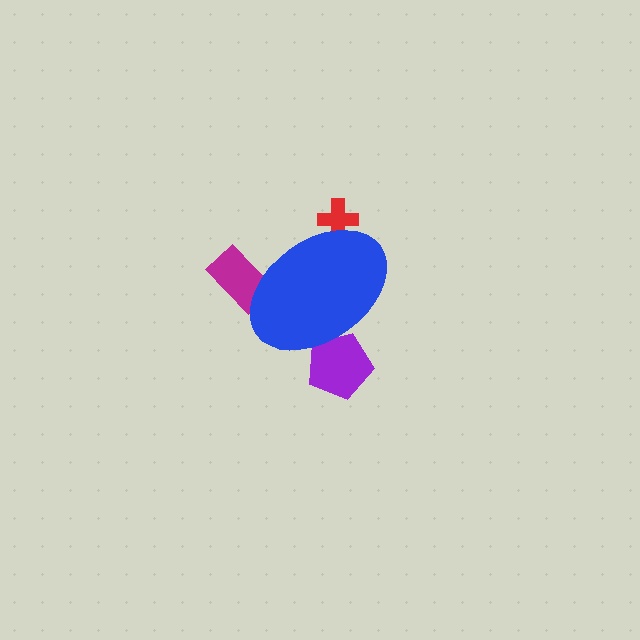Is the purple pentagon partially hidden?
Yes, the purple pentagon is partially hidden behind the blue ellipse.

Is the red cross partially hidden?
Yes, the red cross is partially hidden behind the blue ellipse.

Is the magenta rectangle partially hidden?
Yes, the magenta rectangle is partially hidden behind the blue ellipse.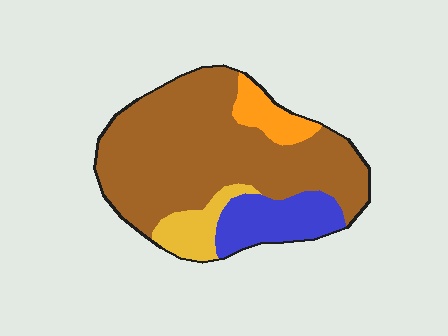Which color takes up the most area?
Brown, at roughly 65%.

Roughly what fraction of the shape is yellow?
Yellow covers about 10% of the shape.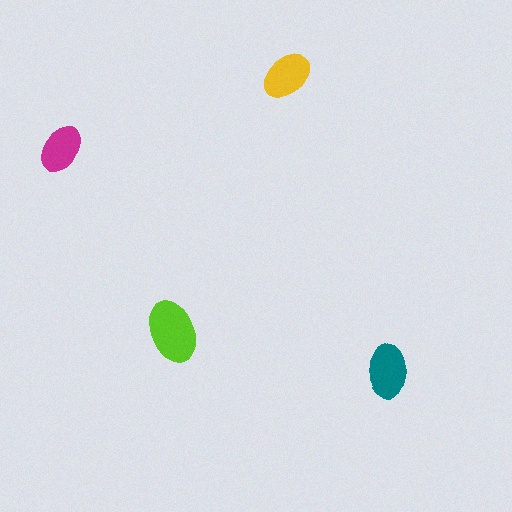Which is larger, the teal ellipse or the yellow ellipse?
The teal one.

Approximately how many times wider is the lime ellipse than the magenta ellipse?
About 1.5 times wider.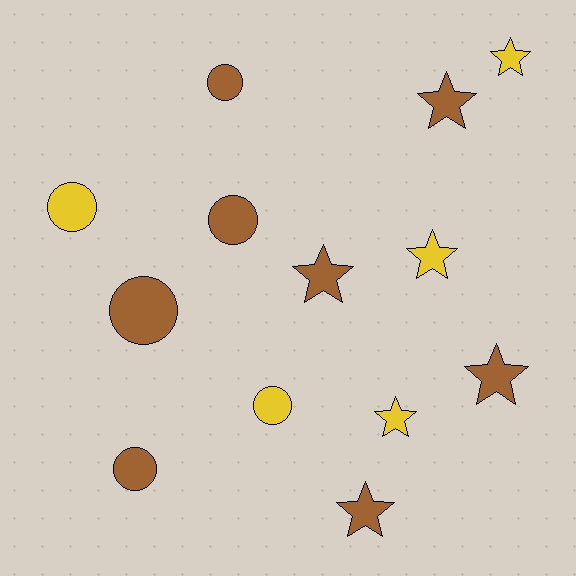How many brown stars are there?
There are 4 brown stars.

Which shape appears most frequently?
Star, with 7 objects.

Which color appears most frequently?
Brown, with 8 objects.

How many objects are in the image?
There are 13 objects.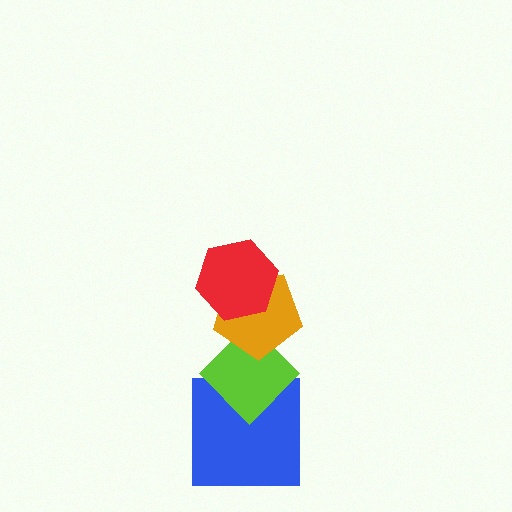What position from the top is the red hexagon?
The red hexagon is 1st from the top.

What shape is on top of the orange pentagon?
The red hexagon is on top of the orange pentagon.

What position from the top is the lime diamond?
The lime diamond is 3rd from the top.